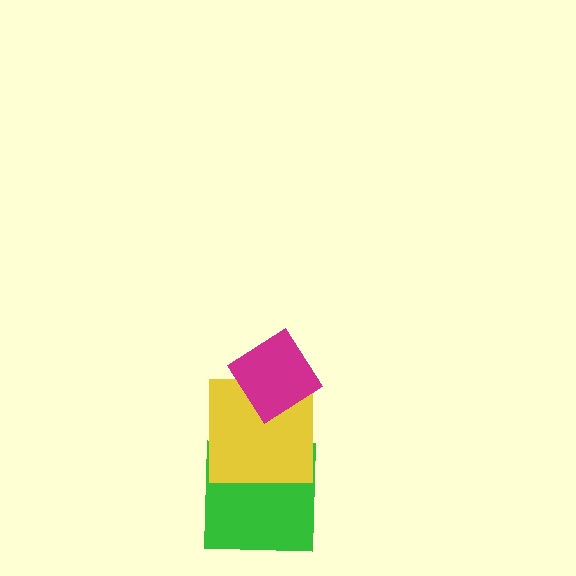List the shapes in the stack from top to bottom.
From top to bottom: the magenta diamond, the yellow square, the green square.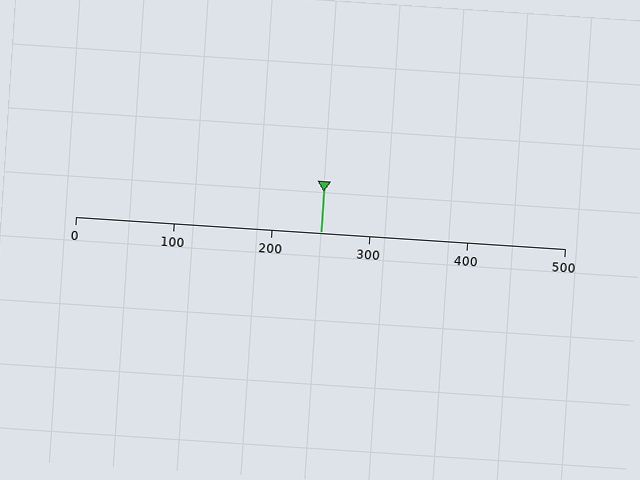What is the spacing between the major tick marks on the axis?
The major ticks are spaced 100 apart.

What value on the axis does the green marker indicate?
The marker indicates approximately 250.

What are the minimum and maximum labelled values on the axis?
The axis runs from 0 to 500.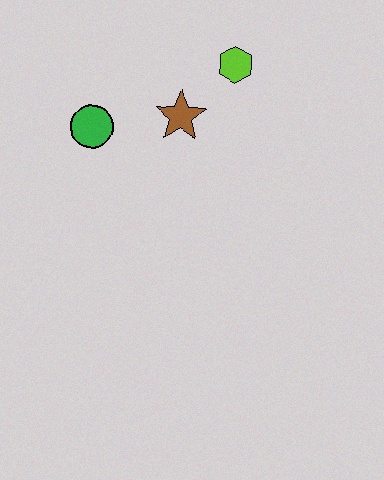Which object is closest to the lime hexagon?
The brown star is closest to the lime hexagon.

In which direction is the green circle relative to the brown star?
The green circle is to the left of the brown star.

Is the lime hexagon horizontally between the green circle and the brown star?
No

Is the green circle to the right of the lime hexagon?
No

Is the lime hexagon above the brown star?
Yes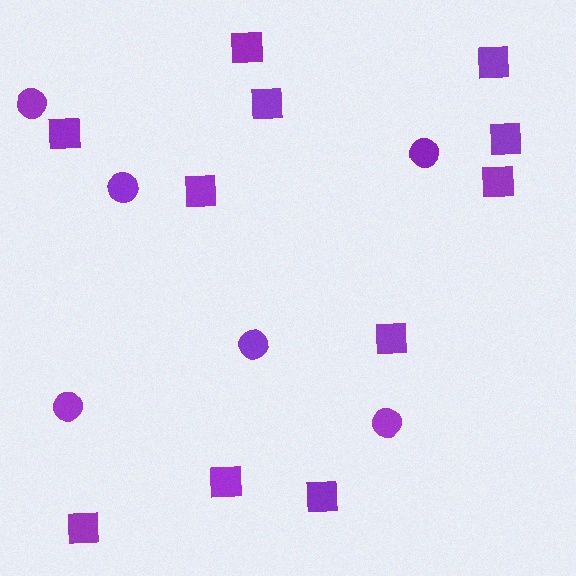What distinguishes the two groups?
There are 2 groups: one group of squares (11) and one group of circles (6).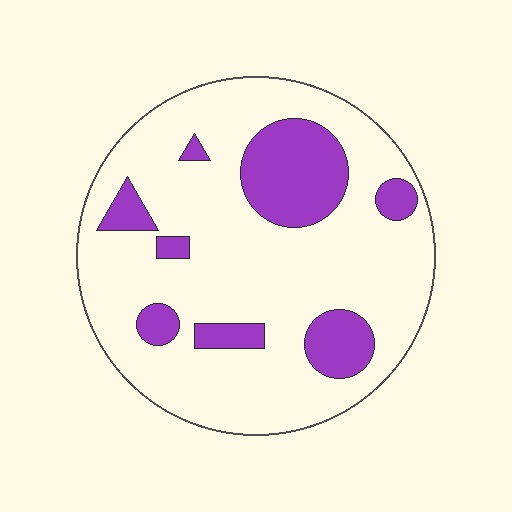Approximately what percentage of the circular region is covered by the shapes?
Approximately 20%.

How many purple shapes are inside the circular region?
8.